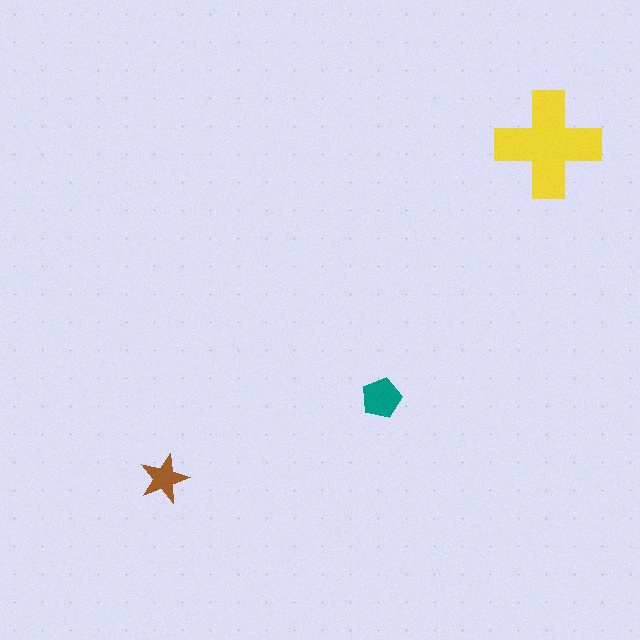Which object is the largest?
The yellow cross.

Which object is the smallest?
The brown star.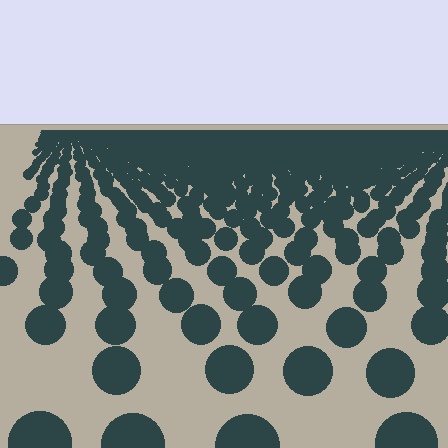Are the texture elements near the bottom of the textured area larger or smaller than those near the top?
Larger. Near the bottom, elements are closer to the viewer and appear at a bigger on-screen size.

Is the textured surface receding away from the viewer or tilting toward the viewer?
The surface is receding away from the viewer. Texture elements get smaller and denser toward the top.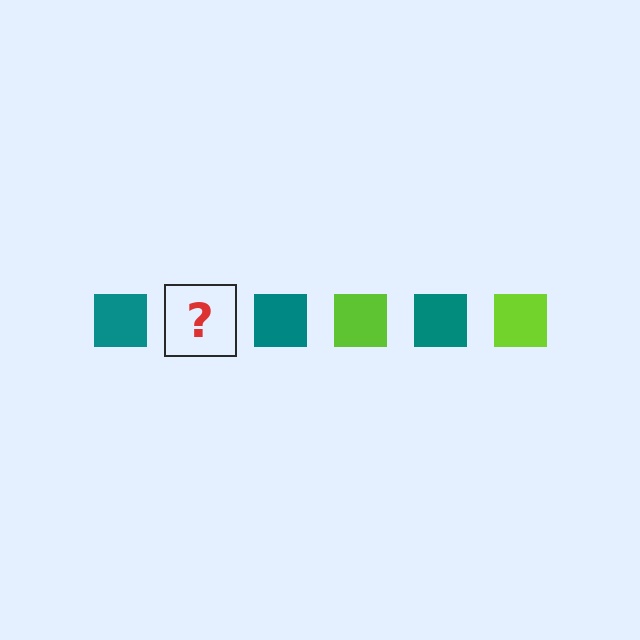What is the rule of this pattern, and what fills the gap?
The rule is that the pattern cycles through teal, lime squares. The gap should be filled with a lime square.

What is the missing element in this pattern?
The missing element is a lime square.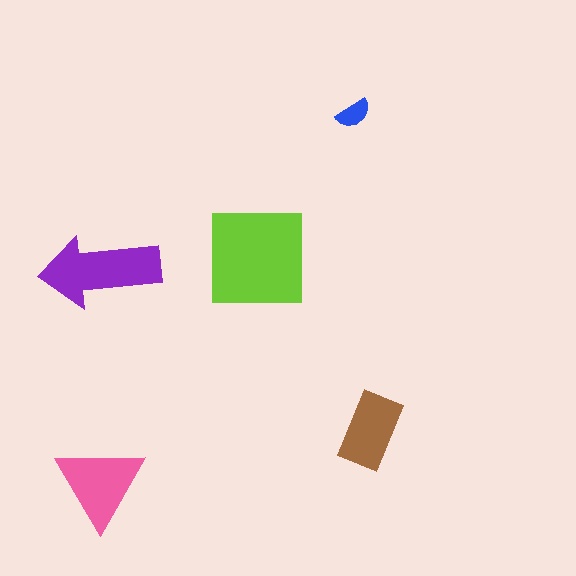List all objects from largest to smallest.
The lime square, the purple arrow, the pink triangle, the brown rectangle, the blue semicircle.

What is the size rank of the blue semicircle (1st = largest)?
5th.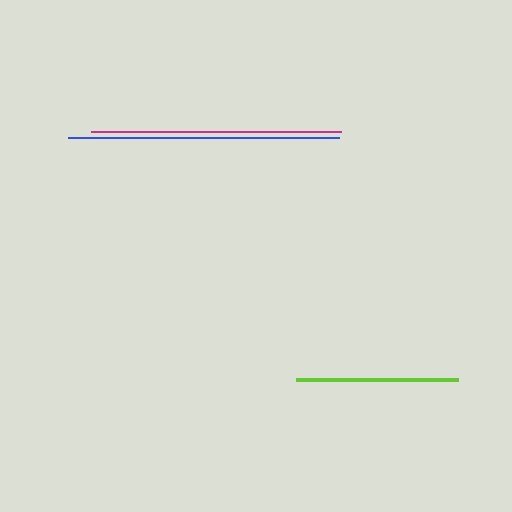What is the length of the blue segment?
The blue segment is approximately 271 pixels long.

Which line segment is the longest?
The blue line is the longest at approximately 271 pixels.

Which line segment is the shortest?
The lime line is the shortest at approximately 162 pixels.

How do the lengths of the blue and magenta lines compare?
The blue and magenta lines are approximately the same length.